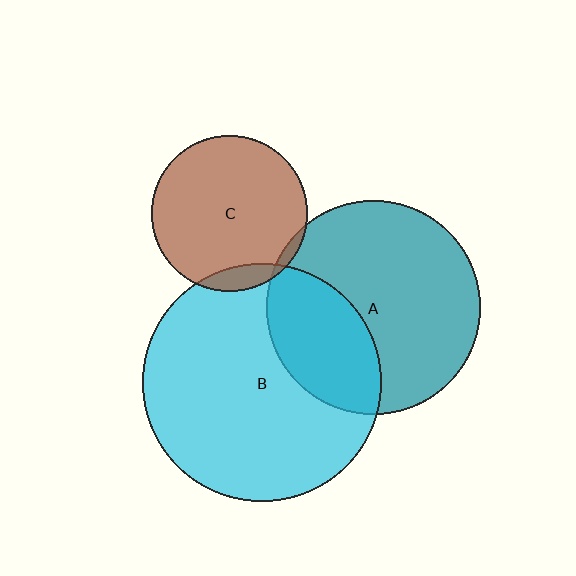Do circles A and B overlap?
Yes.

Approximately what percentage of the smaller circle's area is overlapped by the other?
Approximately 35%.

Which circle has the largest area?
Circle B (cyan).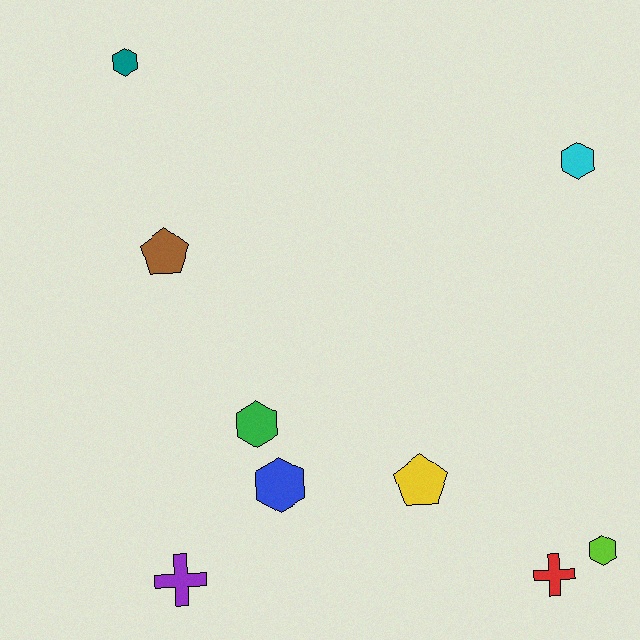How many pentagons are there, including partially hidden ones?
There are 2 pentagons.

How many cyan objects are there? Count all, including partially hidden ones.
There is 1 cyan object.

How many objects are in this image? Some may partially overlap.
There are 9 objects.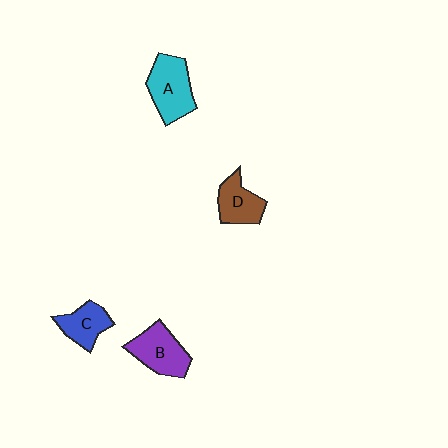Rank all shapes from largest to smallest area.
From largest to smallest: A (cyan), B (purple), D (brown), C (blue).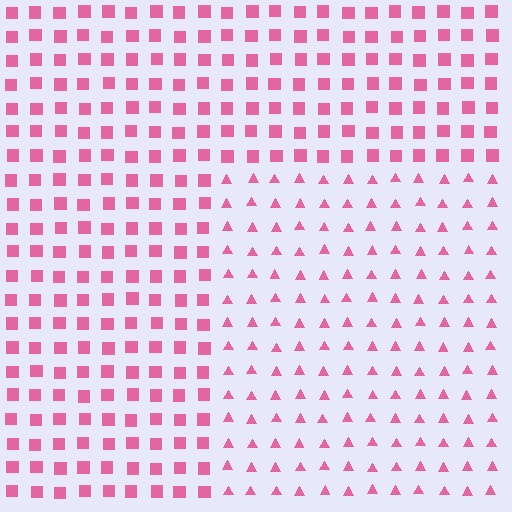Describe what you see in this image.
The image is filled with small pink elements arranged in a uniform grid. A rectangle-shaped region contains triangles, while the surrounding area contains squares. The boundary is defined purely by the change in element shape.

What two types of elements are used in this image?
The image uses triangles inside the rectangle region and squares outside it.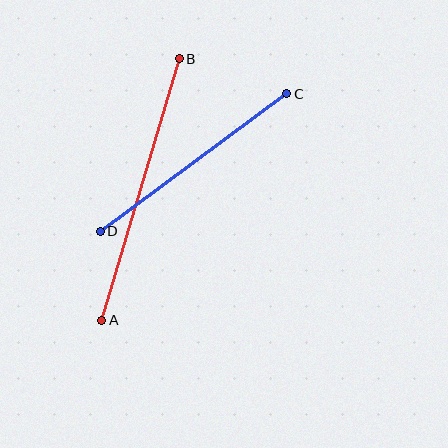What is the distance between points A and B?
The distance is approximately 273 pixels.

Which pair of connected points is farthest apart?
Points A and B are farthest apart.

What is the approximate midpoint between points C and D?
The midpoint is at approximately (193, 162) pixels.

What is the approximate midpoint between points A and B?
The midpoint is at approximately (140, 190) pixels.